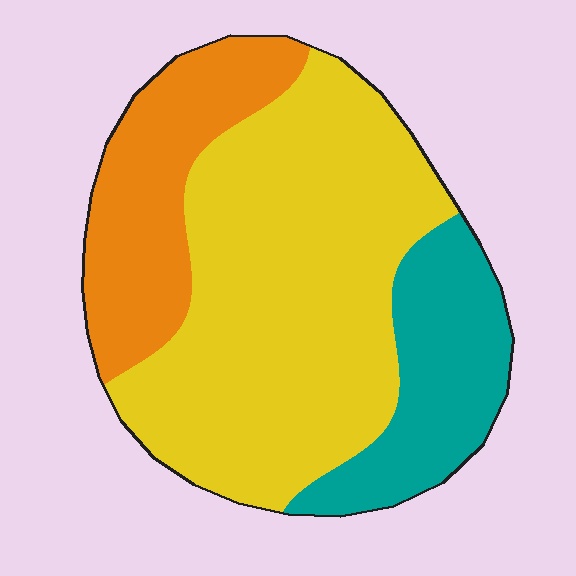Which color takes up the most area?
Yellow, at roughly 60%.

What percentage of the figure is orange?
Orange takes up less than a quarter of the figure.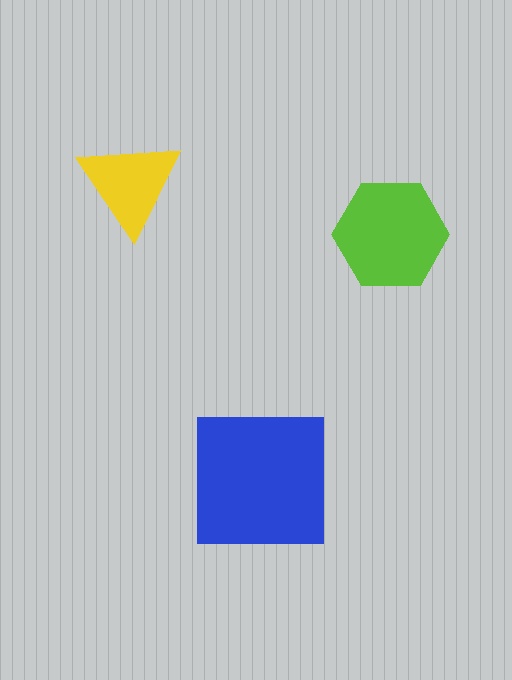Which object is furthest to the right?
The lime hexagon is rightmost.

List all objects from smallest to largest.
The yellow triangle, the lime hexagon, the blue square.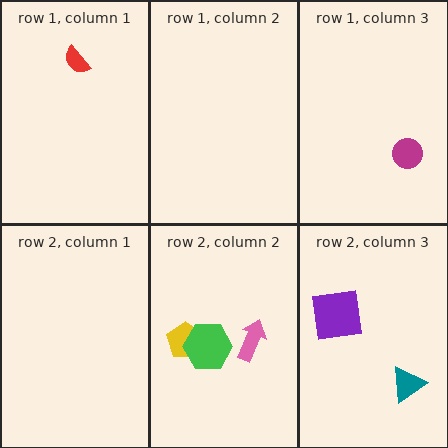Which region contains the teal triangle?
The row 2, column 3 region.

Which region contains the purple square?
The row 2, column 3 region.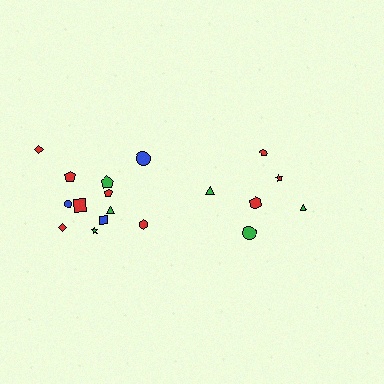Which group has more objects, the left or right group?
The left group.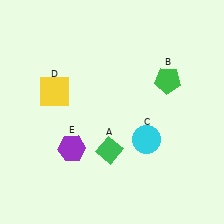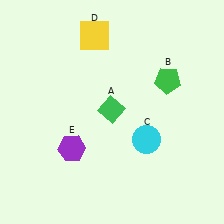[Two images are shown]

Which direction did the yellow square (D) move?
The yellow square (D) moved up.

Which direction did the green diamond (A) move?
The green diamond (A) moved up.